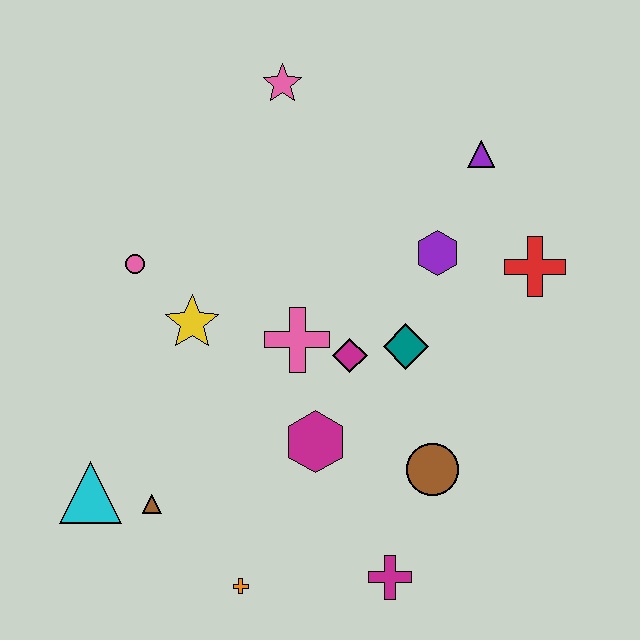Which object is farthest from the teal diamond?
The cyan triangle is farthest from the teal diamond.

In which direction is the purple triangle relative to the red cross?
The purple triangle is above the red cross.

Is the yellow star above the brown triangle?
Yes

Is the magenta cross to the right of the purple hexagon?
No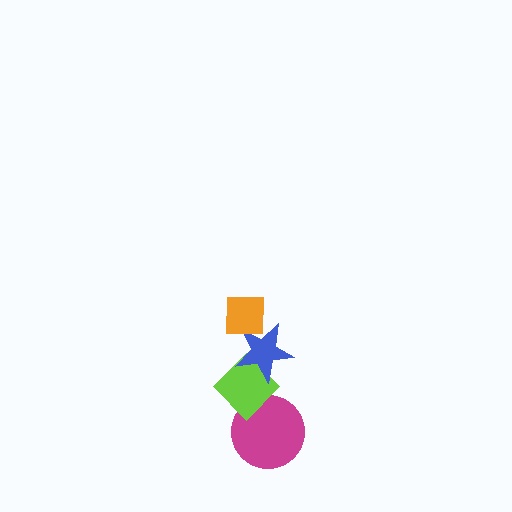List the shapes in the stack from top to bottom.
From top to bottom: the orange square, the blue star, the lime diamond, the magenta circle.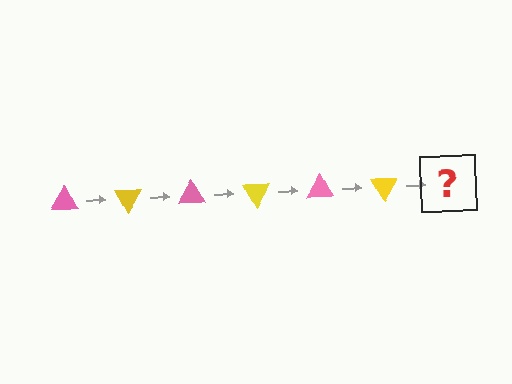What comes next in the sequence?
The next element should be a pink triangle, rotated 360 degrees from the start.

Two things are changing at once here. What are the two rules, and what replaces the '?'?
The two rules are that it rotates 60 degrees each step and the color cycles through pink and yellow. The '?' should be a pink triangle, rotated 360 degrees from the start.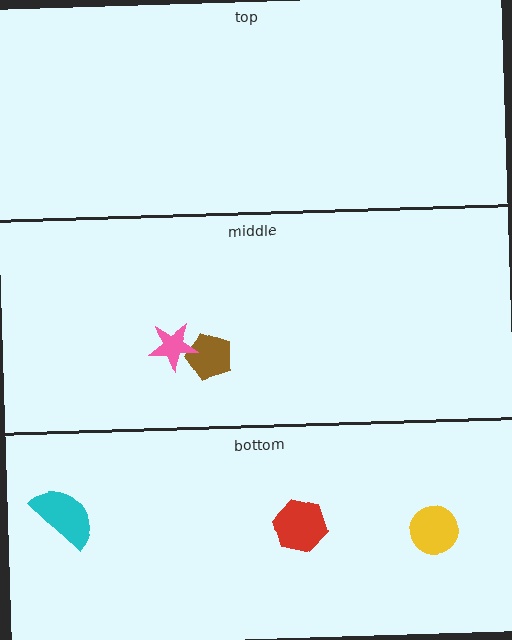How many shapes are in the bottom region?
3.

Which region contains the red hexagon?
The bottom region.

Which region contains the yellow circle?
The bottom region.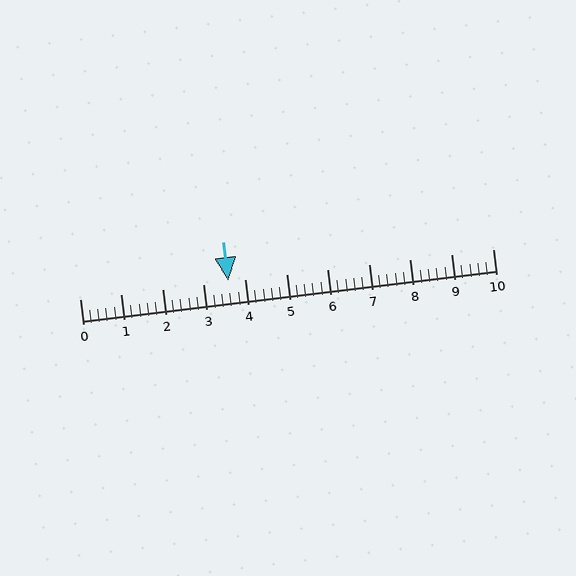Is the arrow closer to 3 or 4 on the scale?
The arrow is closer to 4.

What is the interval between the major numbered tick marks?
The major tick marks are spaced 1 units apart.